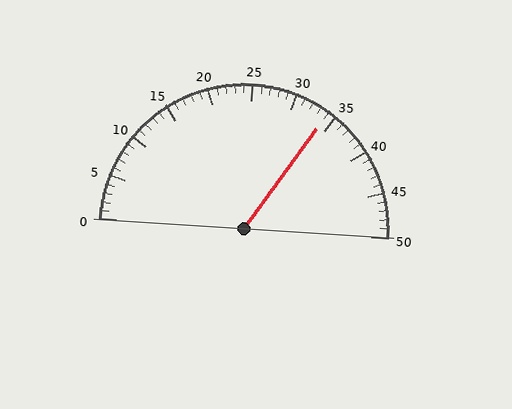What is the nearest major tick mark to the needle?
The nearest major tick mark is 35.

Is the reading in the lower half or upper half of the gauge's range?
The reading is in the upper half of the range (0 to 50).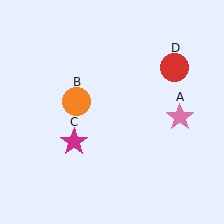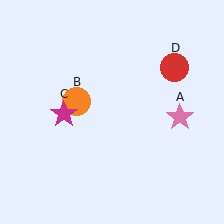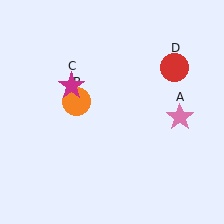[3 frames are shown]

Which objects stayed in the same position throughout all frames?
Pink star (object A) and orange circle (object B) and red circle (object D) remained stationary.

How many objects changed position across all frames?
1 object changed position: magenta star (object C).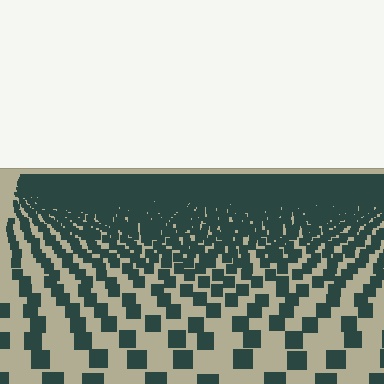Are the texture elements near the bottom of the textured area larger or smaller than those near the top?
Larger. Near the bottom, elements are closer to the viewer and appear at a bigger on-screen size.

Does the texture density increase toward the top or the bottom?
Density increases toward the top.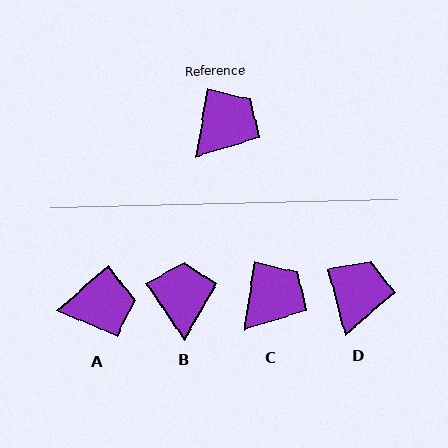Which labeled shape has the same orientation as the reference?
C.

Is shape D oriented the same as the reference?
No, it is off by about 24 degrees.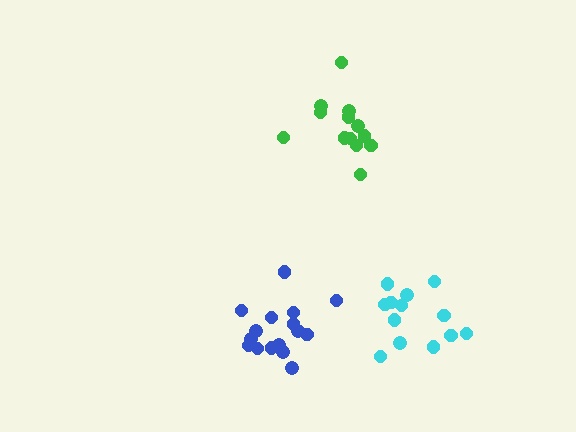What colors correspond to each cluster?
The clusters are colored: blue, cyan, green.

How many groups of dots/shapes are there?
There are 3 groups.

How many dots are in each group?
Group 1: 16 dots, Group 2: 13 dots, Group 3: 13 dots (42 total).